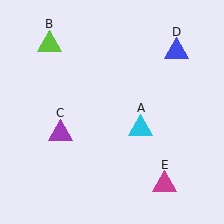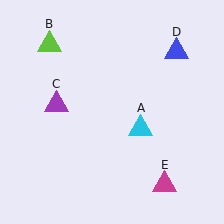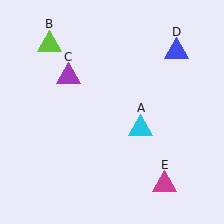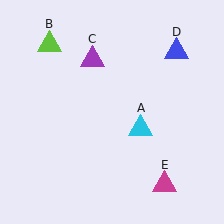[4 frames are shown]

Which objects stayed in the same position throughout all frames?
Cyan triangle (object A) and lime triangle (object B) and blue triangle (object D) and magenta triangle (object E) remained stationary.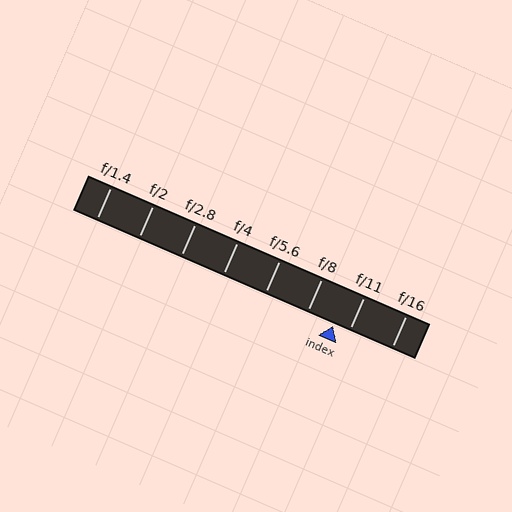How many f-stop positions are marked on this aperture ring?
There are 8 f-stop positions marked.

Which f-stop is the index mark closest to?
The index mark is closest to f/11.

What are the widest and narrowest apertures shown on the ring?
The widest aperture shown is f/1.4 and the narrowest is f/16.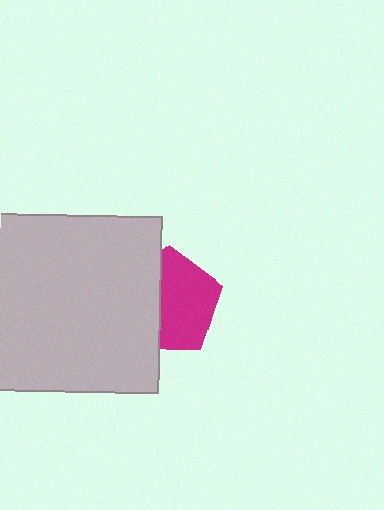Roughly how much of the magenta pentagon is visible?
About half of it is visible (roughly 60%).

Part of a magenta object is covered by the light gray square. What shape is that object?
It is a pentagon.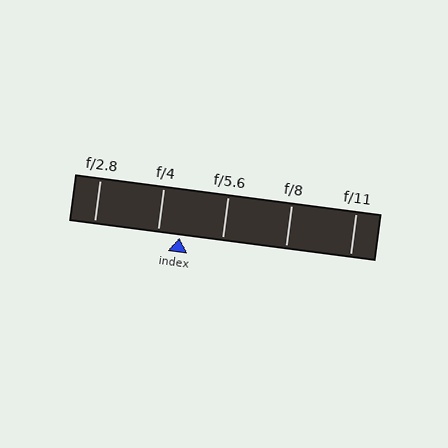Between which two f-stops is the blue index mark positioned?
The index mark is between f/4 and f/5.6.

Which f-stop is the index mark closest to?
The index mark is closest to f/4.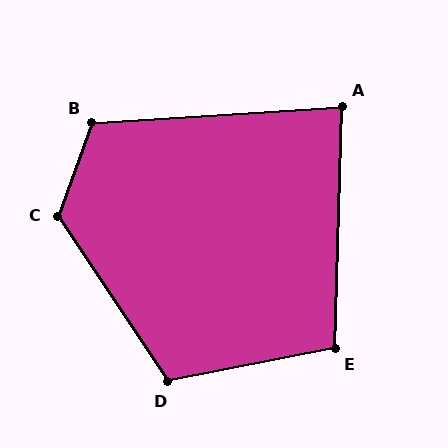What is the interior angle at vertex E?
Approximately 103 degrees (obtuse).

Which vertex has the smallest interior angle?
A, at approximately 85 degrees.